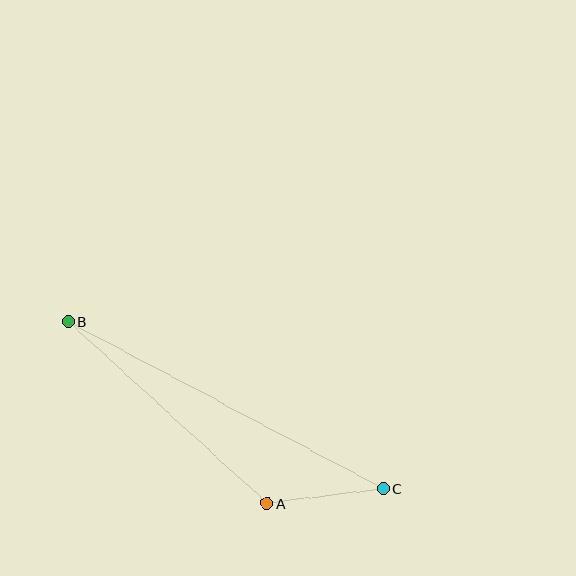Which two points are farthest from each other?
Points B and C are farthest from each other.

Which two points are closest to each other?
Points A and C are closest to each other.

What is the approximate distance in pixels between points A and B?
The distance between A and B is approximately 269 pixels.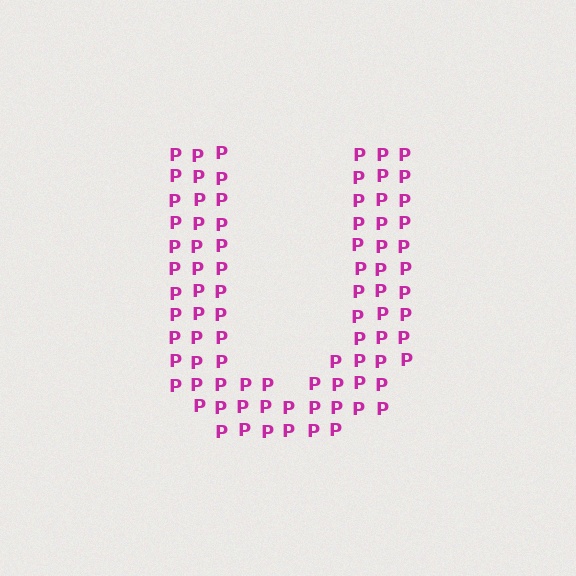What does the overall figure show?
The overall figure shows the letter U.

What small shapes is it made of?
It is made of small letter P's.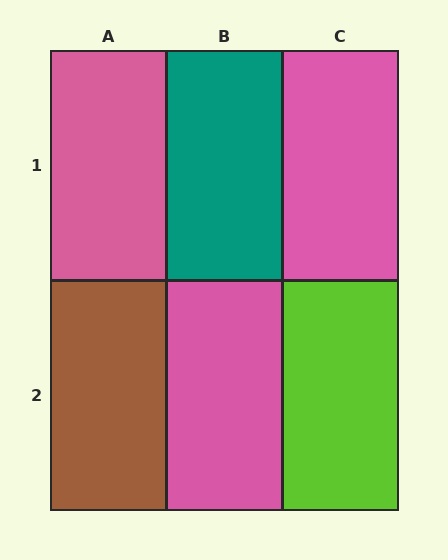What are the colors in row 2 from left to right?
Brown, pink, lime.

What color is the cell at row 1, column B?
Teal.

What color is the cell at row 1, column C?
Pink.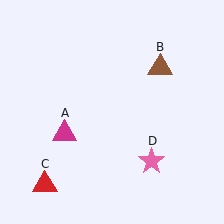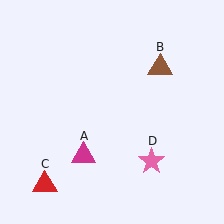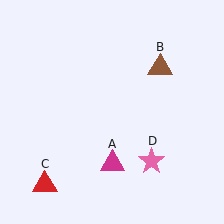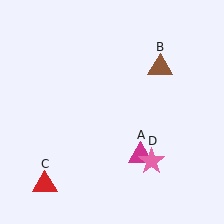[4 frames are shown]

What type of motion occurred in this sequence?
The magenta triangle (object A) rotated counterclockwise around the center of the scene.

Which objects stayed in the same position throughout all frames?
Brown triangle (object B) and red triangle (object C) and pink star (object D) remained stationary.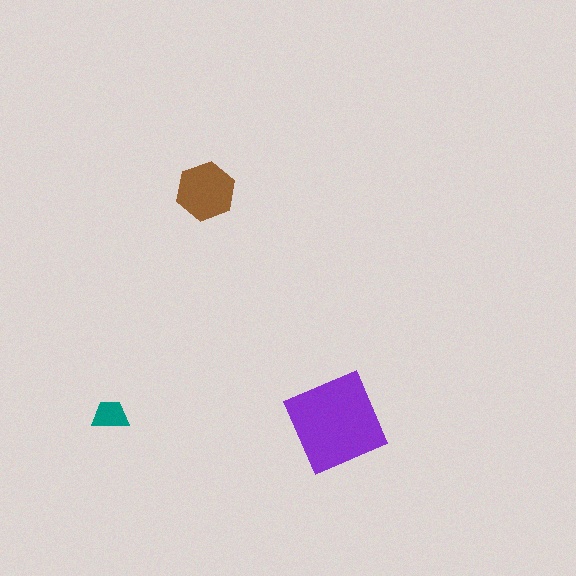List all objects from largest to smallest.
The purple diamond, the brown hexagon, the teal trapezoid.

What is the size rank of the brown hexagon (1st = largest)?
2nd.